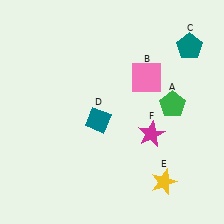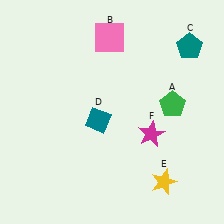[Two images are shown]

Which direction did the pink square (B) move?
The pink square (B) moved up.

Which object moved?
The pink square (B) moved up.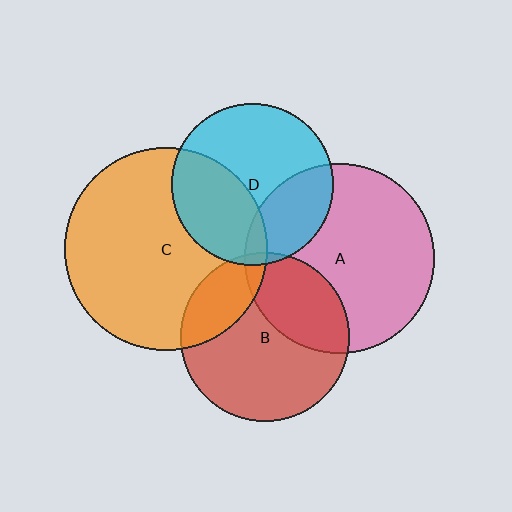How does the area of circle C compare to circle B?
Approximately 1.4 times.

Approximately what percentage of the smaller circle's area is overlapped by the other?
Approximately 30%.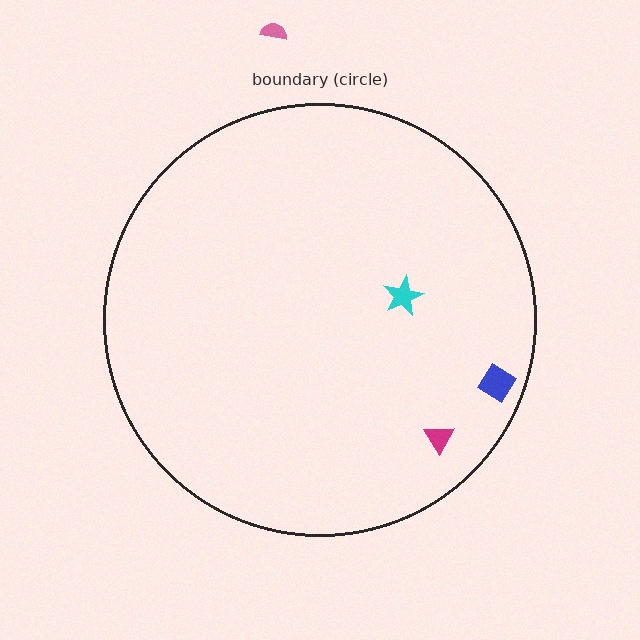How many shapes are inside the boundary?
3 inside, 1 outside.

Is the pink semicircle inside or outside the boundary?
Outside.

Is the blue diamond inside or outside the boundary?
Inside.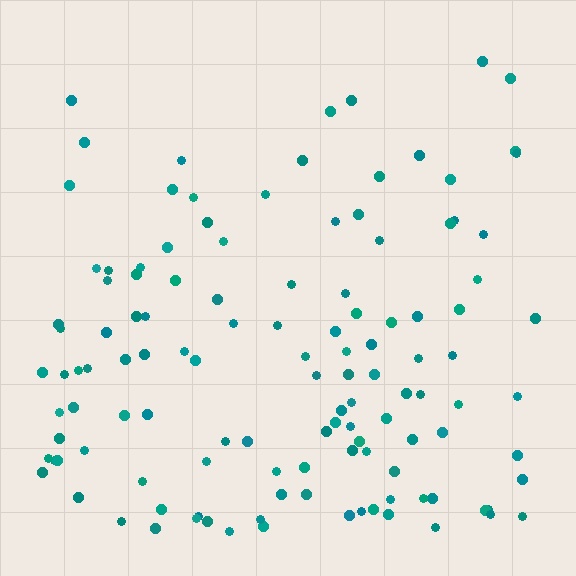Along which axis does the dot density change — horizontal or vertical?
Vertical.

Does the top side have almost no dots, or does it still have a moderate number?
Still a moderate number, just noticeably fewer than the bottom.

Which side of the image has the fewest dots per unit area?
The top.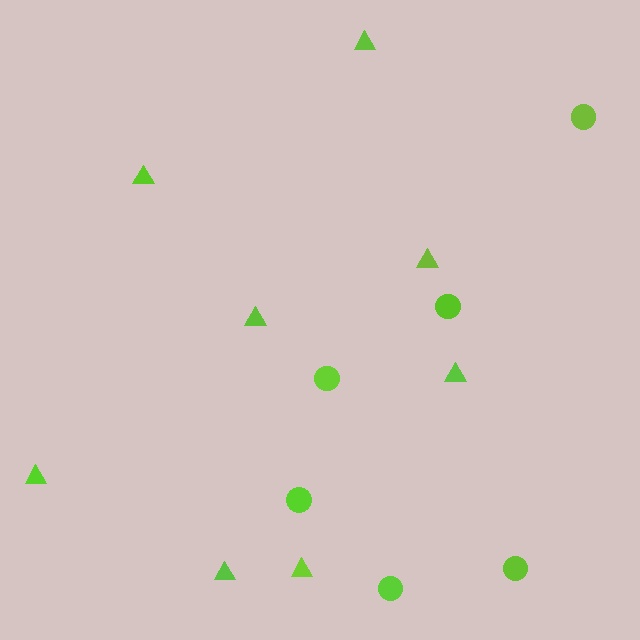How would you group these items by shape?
There are 2 groups: one group of triangles (8) and one group of circles (6).